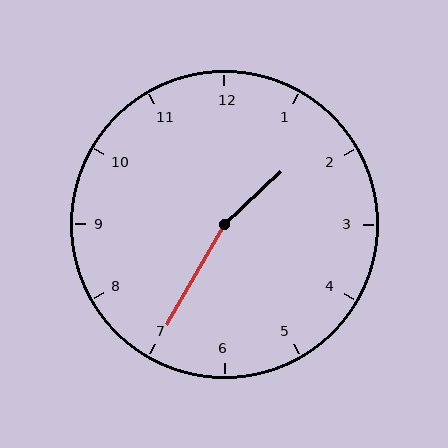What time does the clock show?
1:35.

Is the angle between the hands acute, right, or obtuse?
It is obtuse.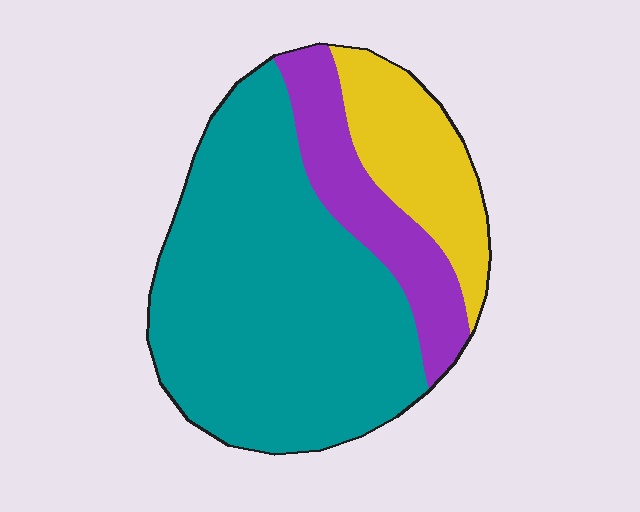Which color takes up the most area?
Teal, at roughly 65%.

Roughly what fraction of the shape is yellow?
Yellow takes up about one fifth (1/5) of the shape.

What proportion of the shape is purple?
Purple covers about 20% of the shape.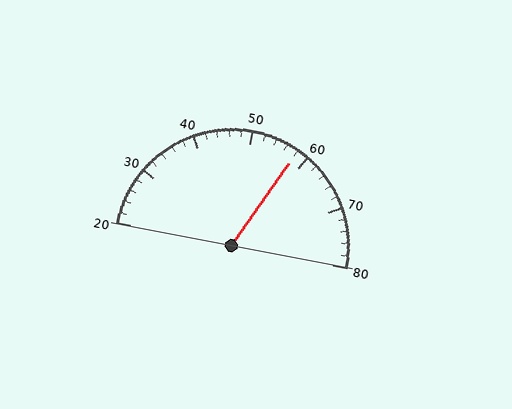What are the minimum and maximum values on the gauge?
The gauge ranges from 20 to 80.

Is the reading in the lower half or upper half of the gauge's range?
The reading is in the upper half of the range (20 to 80).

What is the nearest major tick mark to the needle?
The nearest major tick mark is 60.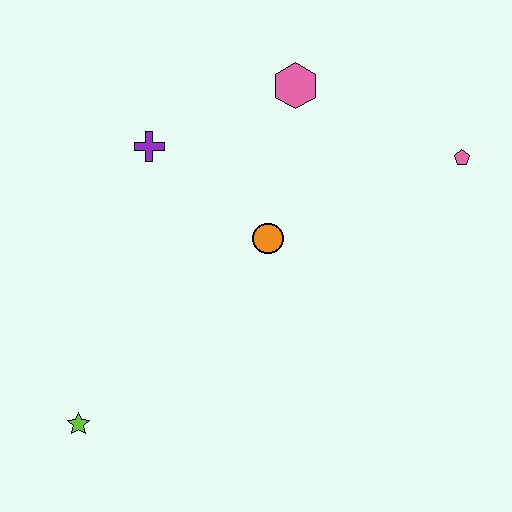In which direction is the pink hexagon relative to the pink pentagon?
The pink hexagon is to the left of the pink pentagon.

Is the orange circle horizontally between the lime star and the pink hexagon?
Yes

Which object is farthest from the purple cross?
The pink pentagon is farthest from the purple cross.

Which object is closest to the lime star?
The orange circle is closest to the lime star.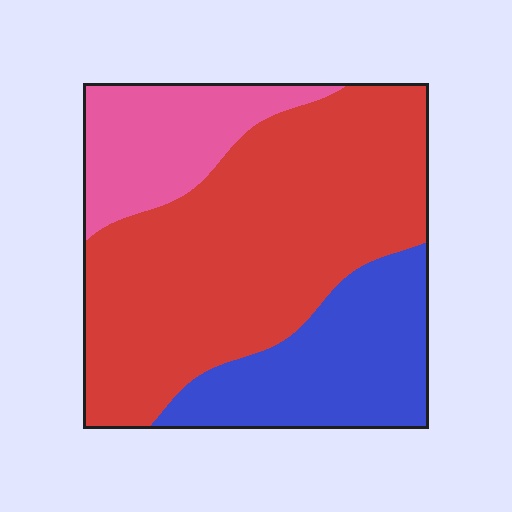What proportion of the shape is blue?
Blue takes up between a sixth and a third of the shape.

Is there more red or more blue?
Red.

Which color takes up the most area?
Red, at roughly 60%.